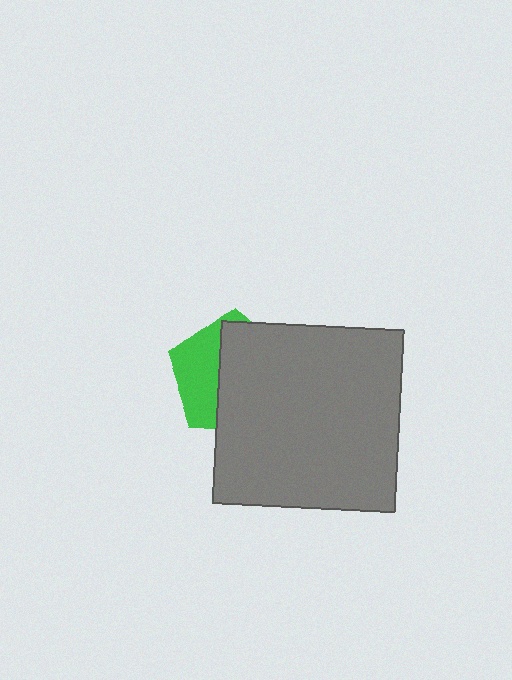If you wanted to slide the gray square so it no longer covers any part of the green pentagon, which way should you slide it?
Slide it right — that is the most direct way to separate the two shapes.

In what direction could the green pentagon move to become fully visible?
The green pentagon could move left. That would shift it out from behind the gray square entirely.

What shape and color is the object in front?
The object in front is a gray square.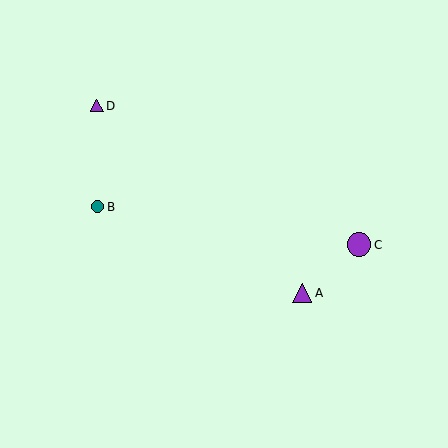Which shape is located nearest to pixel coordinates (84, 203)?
The teal circle (labeled B) at (98, 207) is nearest to that location.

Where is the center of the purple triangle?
The center of the purple triangle is at (302, 293).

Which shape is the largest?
The purple circle (labeled C) is the largest.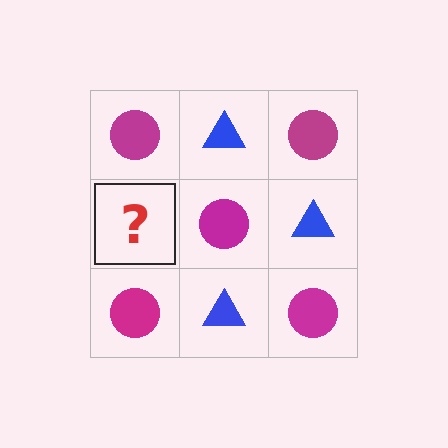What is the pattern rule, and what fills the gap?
The rule is that it alternates magenta circle and blue triangle in a checkerboard pattern. The gap should be filled with a blue triangle.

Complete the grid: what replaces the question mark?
The question mark should be replaced with a blue triangle.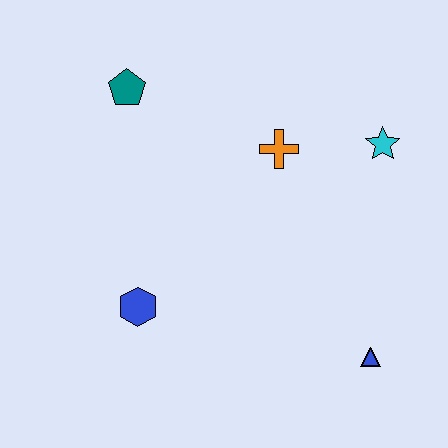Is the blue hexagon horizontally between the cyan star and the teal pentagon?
Yes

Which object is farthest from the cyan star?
The blue hexagon is farthest from the cyan star.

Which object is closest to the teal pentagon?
The orange cross is closest to the teal pentagon.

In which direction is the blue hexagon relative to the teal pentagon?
The blue hexagon is below the teal pentagon.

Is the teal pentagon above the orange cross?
Yes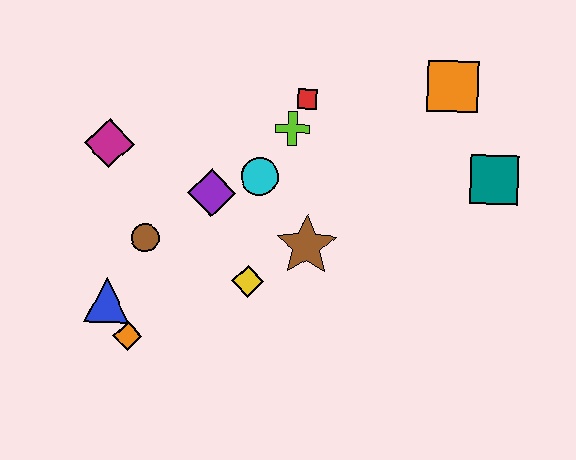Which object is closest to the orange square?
The teal square is closest to the orange square.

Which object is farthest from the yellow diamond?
The orange square is farthest from the yellow diamond.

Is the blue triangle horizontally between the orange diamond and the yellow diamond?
No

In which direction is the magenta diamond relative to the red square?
The magenta diamond is to the left of the red square.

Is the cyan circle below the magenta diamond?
Yes